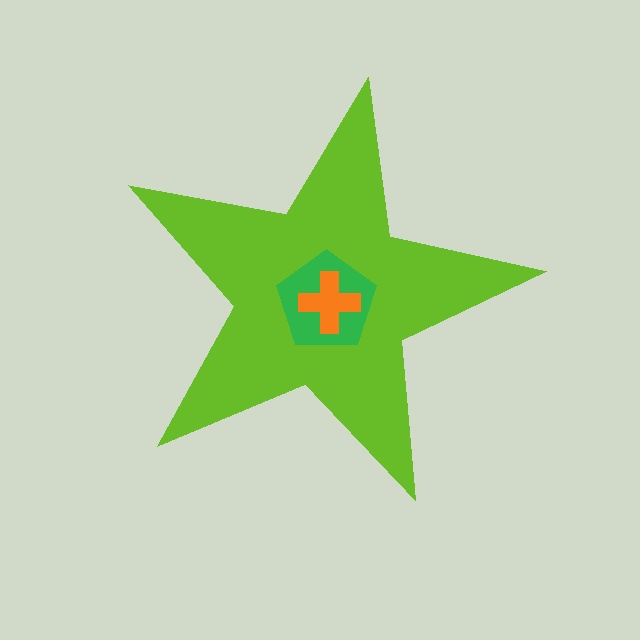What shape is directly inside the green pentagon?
The orange cross.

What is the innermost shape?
The orange cross.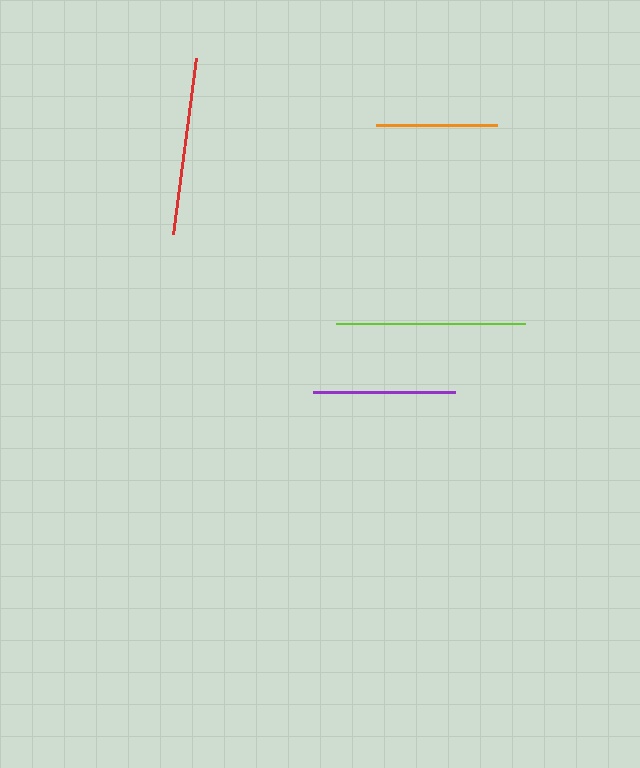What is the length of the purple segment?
The purple segment is approximately 142 pixels long.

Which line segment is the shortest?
The orange line is the shortest at approximately 121 pixels.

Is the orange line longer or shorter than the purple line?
The purple line is longer than the orange line.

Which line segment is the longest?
The lime line is the longest at approximately 189 pixels.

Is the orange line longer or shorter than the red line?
The red line is longer than the orange line.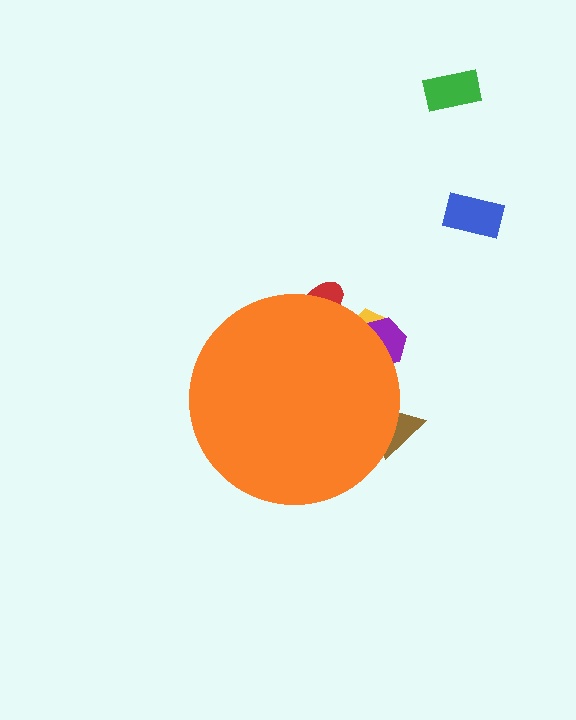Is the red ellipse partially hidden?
Yes, the red ellipse is partially hidden behind the orange circle.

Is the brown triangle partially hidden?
Yes, the brown triangle is partially hidden behind the orange circle.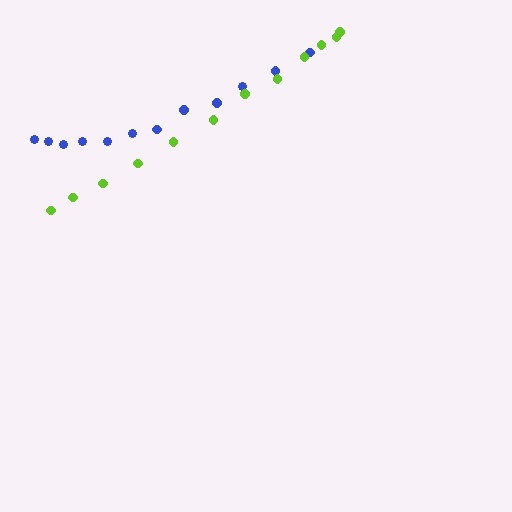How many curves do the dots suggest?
There are 2 distinct paths.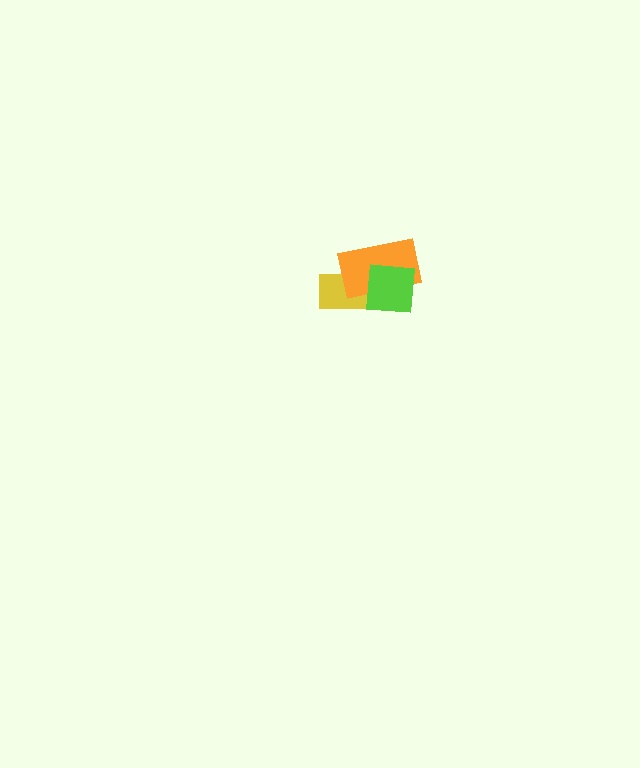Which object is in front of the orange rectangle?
The lime square is in front of the orange rectangle.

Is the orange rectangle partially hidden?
Yes, it is partially covered by another shape.